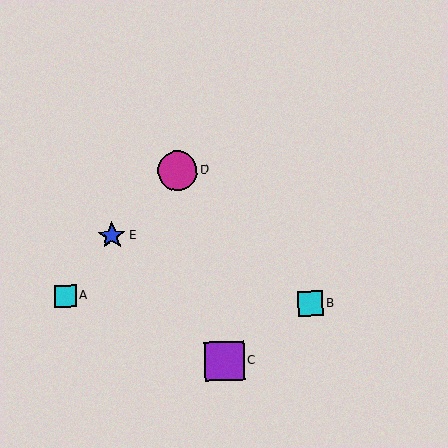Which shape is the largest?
The purple square (labeled C) is the largest.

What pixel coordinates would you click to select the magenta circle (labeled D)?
Click at (178, 171) to select the magenta circle D.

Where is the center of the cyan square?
The center of the cyan square is at (65, 296).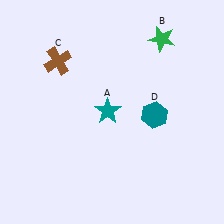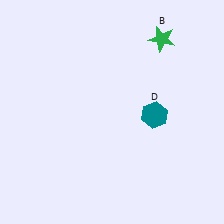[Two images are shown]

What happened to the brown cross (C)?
The brown cross (C) was removed in Image 2. It was in the top-left area of Image 1.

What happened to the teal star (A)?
The teal star (A) was removed in Image 2. It was in the top-left area of Image 1.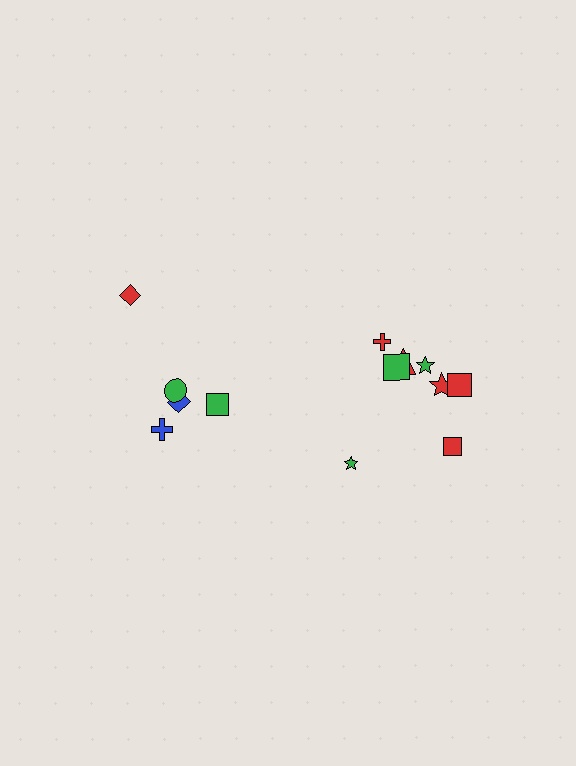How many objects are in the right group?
There are 8 objects.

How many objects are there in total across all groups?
There are 13 objects.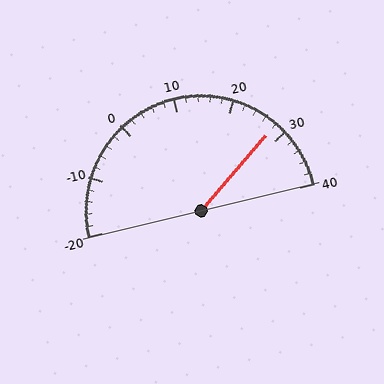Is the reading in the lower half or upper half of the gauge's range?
The reading is in the upper half of the range (-20 to 40).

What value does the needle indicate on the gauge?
The needle indicates approximately 28.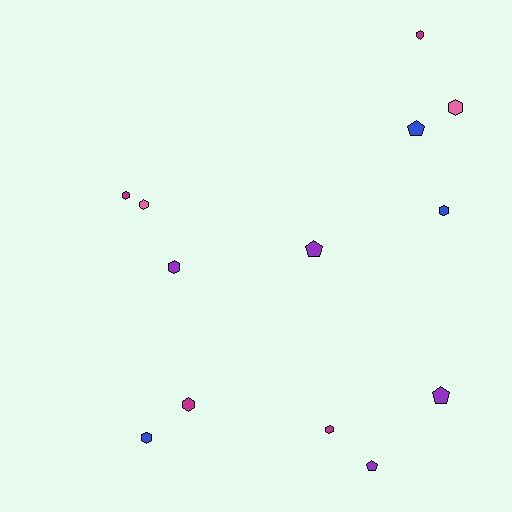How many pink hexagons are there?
There are 2 pink hexagons.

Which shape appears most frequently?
Hexagon, with 9 objects.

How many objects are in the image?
There are 13 objects.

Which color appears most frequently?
Magenta, with 4 objects.